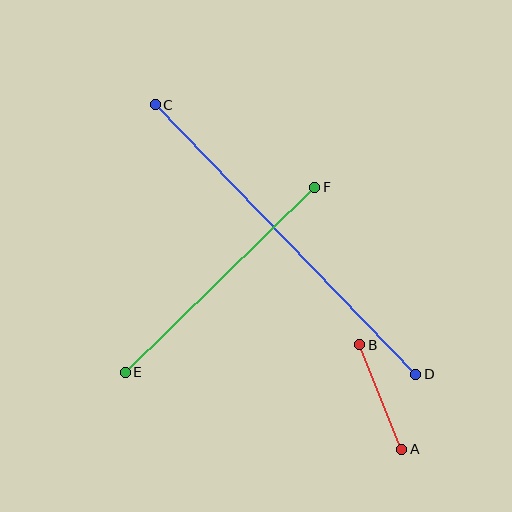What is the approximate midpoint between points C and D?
The midpoint is at approximately (286, 239) pixels.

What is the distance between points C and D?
The distance is approximately 375 pixels.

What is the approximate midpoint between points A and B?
The midpoint is at approximately (381, 397) pixels.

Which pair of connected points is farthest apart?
Points C and D are farthest apart.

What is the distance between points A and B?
The distance is approximately 112 pixels.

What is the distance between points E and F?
The distance is approximately 265 pixels.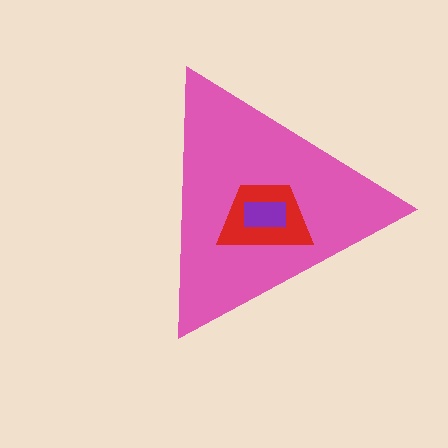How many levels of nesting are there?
3.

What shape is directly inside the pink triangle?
The red trapezoid.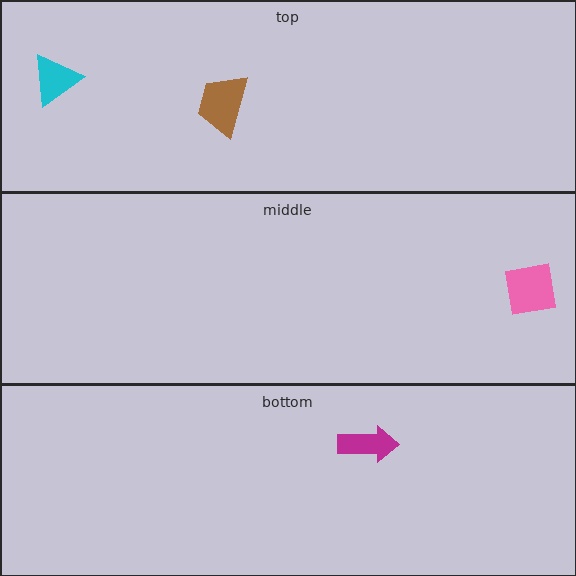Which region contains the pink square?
The middle region.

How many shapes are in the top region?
2.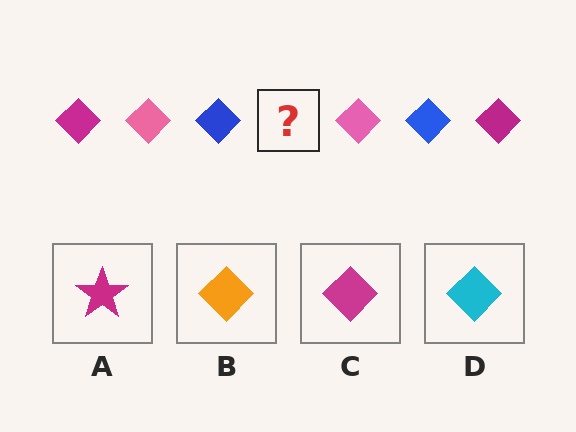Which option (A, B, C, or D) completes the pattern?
C.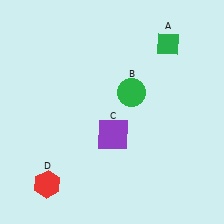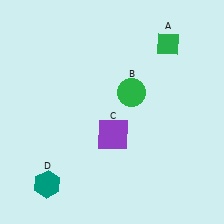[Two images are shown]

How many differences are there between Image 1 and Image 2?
There is 1 difference between the two images.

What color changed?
The hexagon (D) changed from red in Image 1 to teal in Image 2.